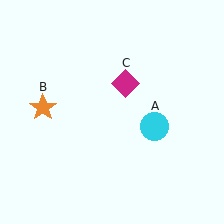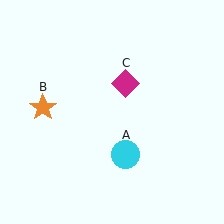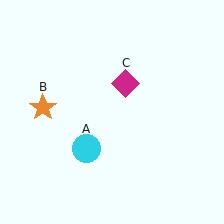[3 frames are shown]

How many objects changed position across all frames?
1 object changed position: cyan circle (object A).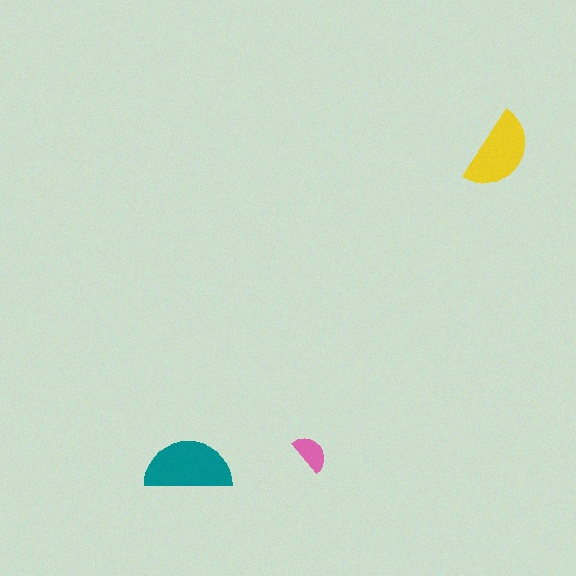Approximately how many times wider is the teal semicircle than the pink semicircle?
About 2 times wider.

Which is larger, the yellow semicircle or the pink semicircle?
The yellow one.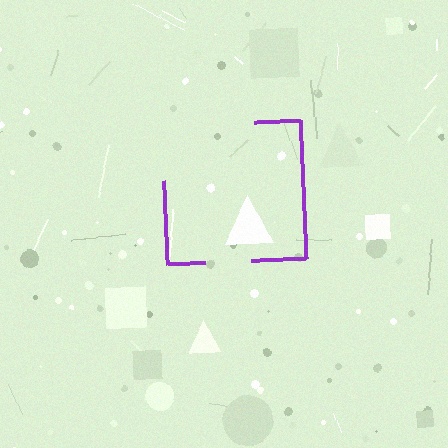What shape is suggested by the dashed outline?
The dashed outline suggests a square.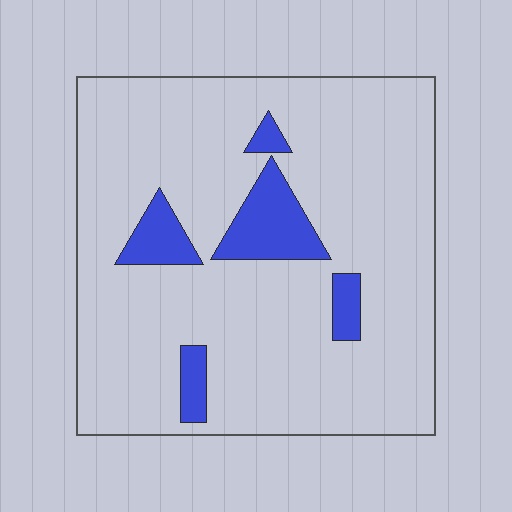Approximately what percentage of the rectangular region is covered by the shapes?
Approximately 10%.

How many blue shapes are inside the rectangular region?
5.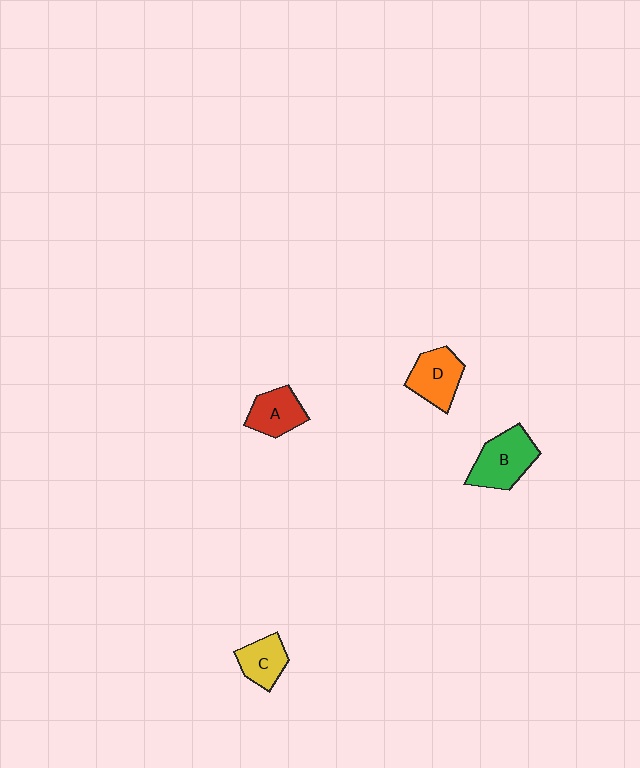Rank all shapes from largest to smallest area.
From largest to smallest: B (green), D (orange), A (red), C (yellow).